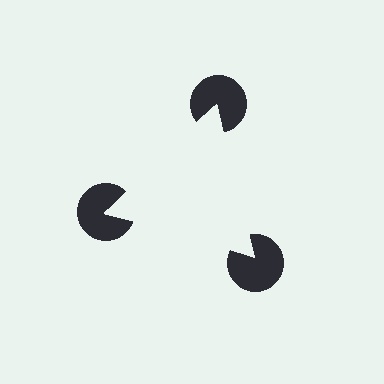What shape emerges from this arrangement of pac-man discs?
An illusory triangle — its edges are inferred from the aligned wedge cuts in the pac-man discs, not physically drawn.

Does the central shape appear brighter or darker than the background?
It typically appears slightly brighter than the background, even though no actual brightness change is drawn.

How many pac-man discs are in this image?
There are 3 — one at each vertex of the illusory triangle.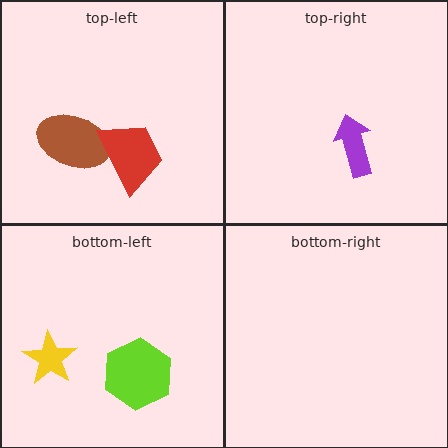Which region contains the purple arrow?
The top-right region.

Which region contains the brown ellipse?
The top-left region.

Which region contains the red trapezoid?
The top-left region.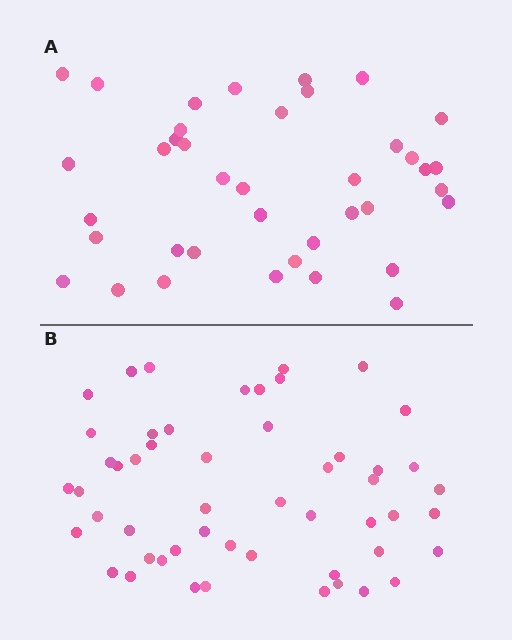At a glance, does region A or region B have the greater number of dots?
Region B (the bottom region) has more dots.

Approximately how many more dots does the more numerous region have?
Region B has approximately 15 more dots than region A.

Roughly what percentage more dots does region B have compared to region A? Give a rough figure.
About 35% more.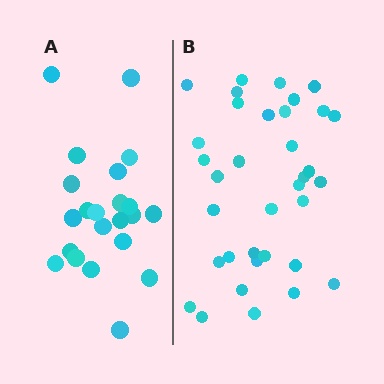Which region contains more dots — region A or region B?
Region B (the right region) has more dots.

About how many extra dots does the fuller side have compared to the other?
Region B has approximately 15 more dots than region A.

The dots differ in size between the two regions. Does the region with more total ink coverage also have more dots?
No. Region A has more total ink coverage because its dots are larger, but region B actually contains more individual dots. Total area can be misleading — the number of items is what matters here.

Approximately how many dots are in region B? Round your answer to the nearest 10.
About 40 dots. (The exact count is 35, which rounds to 40.)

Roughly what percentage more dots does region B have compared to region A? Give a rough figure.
About 60% more.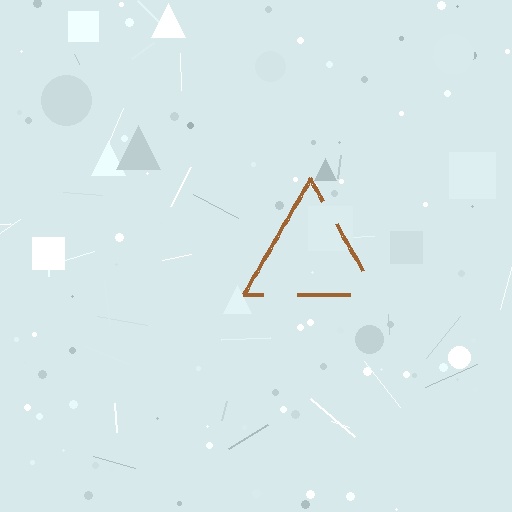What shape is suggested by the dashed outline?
The dashed outline suggests a triangle.